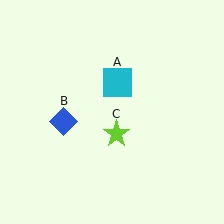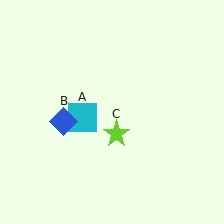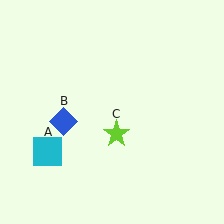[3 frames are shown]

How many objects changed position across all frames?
1 object changed position: cyan square (object A).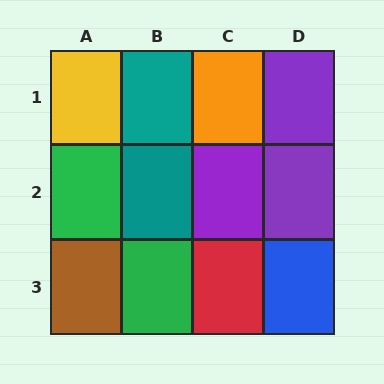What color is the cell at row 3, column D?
Blue.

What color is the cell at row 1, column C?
Orange.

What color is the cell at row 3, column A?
Brown.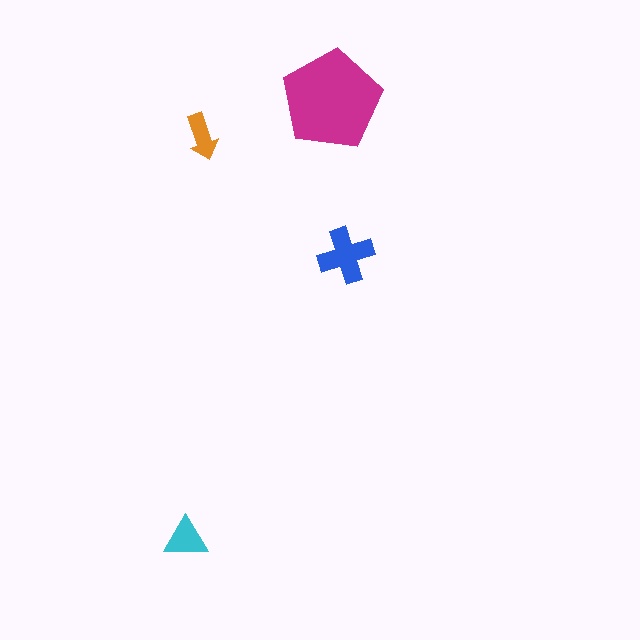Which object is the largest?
The magenta pentagon.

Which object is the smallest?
The orange arrow.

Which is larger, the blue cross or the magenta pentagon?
The magenta pentagon.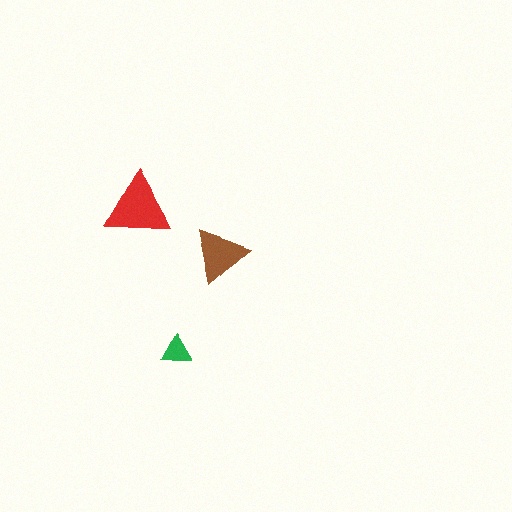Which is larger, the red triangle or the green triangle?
The red one.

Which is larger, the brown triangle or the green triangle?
The brown one.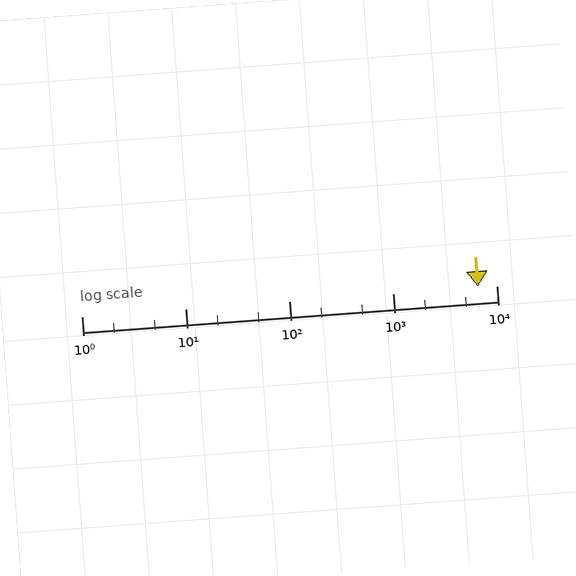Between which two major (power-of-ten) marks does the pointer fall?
The pointer is between 1000 and 10000.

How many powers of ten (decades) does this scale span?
The scale spans 4 decades, from 1 to 10000.